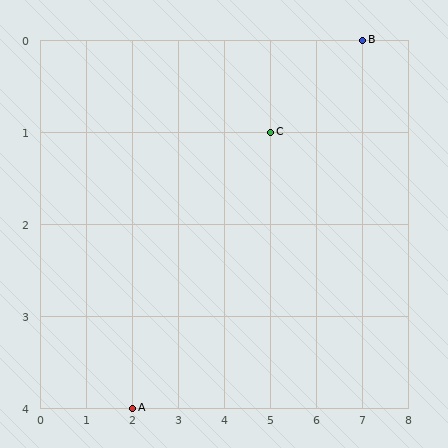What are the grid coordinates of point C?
Point C is at grid coordinates (5, 1).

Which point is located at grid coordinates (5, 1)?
Point C is at (5, 1).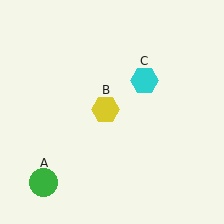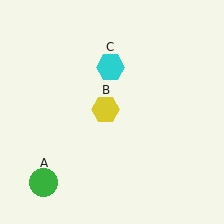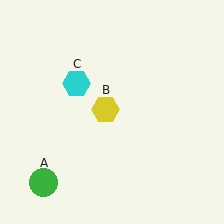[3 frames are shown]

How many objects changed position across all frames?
1 object changed position: cyan hexagon (object C).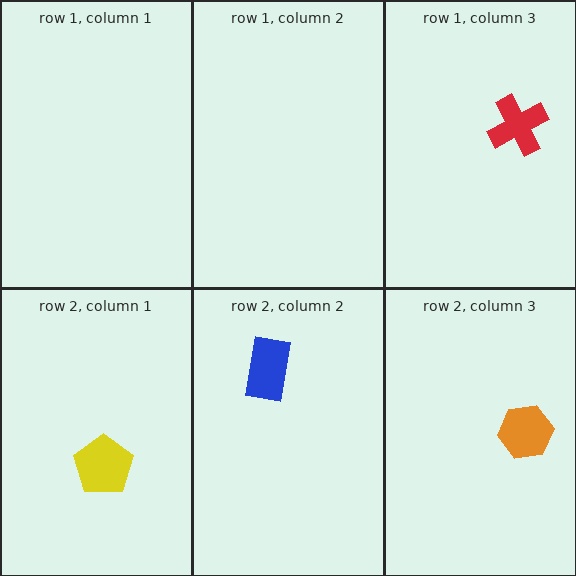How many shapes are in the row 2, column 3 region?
1.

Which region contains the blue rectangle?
The row 2, column 2 region.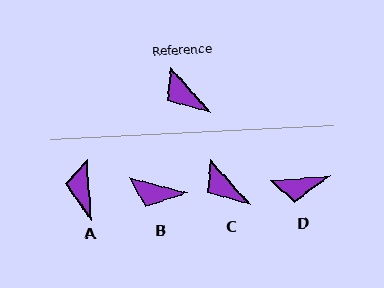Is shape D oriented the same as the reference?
No, it is off by about 53 degrees.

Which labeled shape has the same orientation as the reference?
C.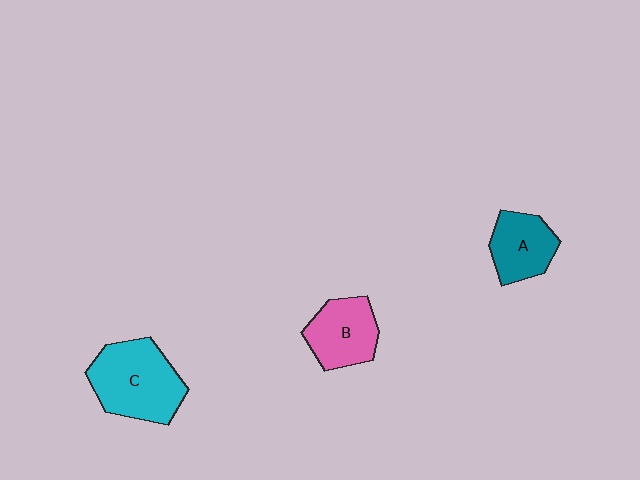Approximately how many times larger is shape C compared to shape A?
Approximately 1.6 times.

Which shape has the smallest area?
Shape A (teal).